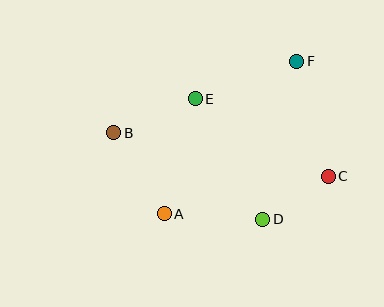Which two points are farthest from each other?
Points B and C are farthest from each other.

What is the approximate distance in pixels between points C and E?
The distance between C and E is approximately 154 pixels.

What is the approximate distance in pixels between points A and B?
The distance between A and B is approximately 95 pixels.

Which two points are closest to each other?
Points C and D are closest to each other.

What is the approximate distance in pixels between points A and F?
The distance between A and F is approximately 202 pixels.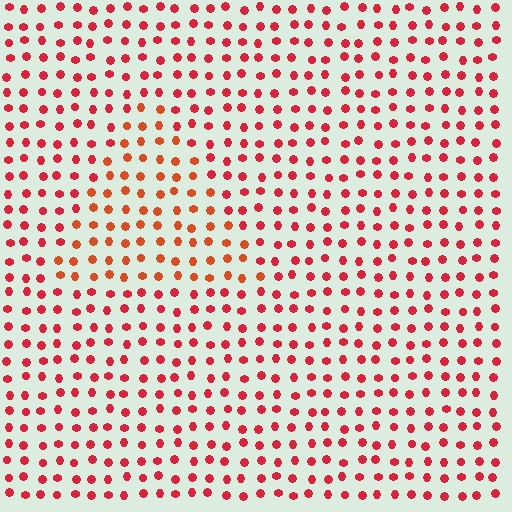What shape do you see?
I see a triangle.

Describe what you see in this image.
The image is filled with small red elements in a uniform arrangement. A triangle-shaped region is visible where the elements are tinted to a slightly different hue, forming a subtle color boundary.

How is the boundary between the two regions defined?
The boundary is defined purely by a slight shift in hue (about 22 degrees). Spacing, size, and orientation are identical on both sides.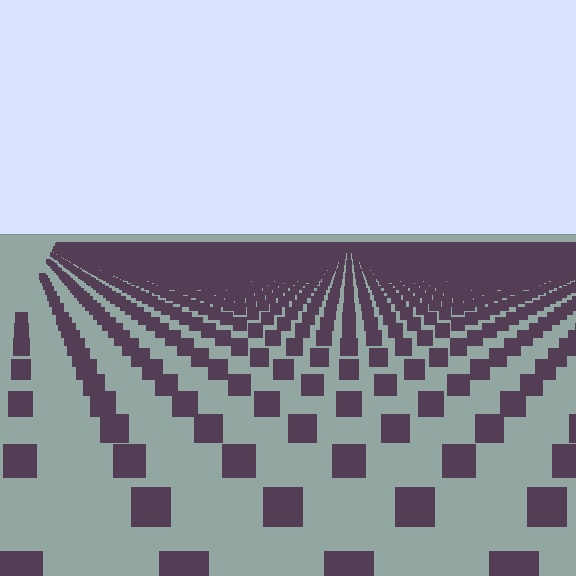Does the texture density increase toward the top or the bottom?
Density increases toward the top.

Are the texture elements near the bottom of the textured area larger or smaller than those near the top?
Larger. Near the bottom, elements are closer to the viewer and appear at a bigger on-screen size.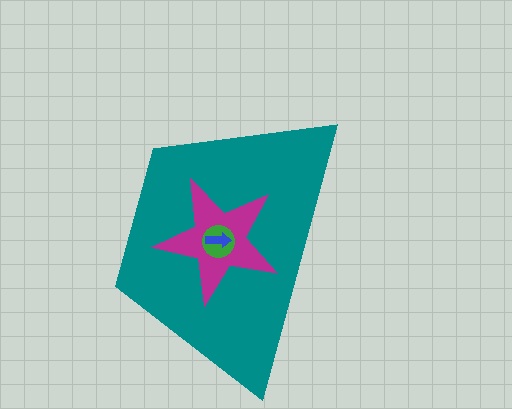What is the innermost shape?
The blue arrow.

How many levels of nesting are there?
4.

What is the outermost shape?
The teal trapezoid.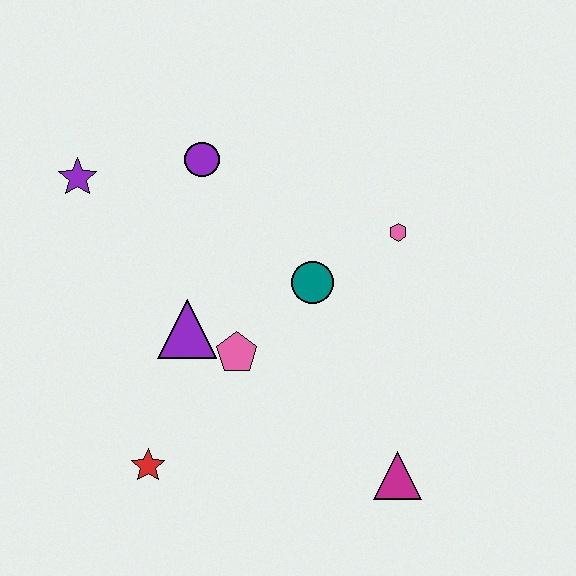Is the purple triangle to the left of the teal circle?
Yes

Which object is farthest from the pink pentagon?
The purple star is farthest from the pink pentagon.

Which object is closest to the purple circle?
The purple star is closest to the purple circle.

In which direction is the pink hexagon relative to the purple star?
The pink hexagon is to the right of the purple star.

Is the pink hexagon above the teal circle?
Yes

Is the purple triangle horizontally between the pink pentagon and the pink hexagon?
No